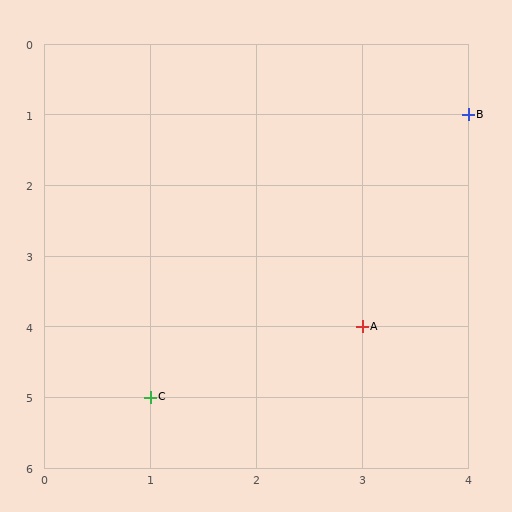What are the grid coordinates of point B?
Point B is at grid coordinates (4, 1).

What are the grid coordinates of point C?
Point C is at grid coordinates (1, 5).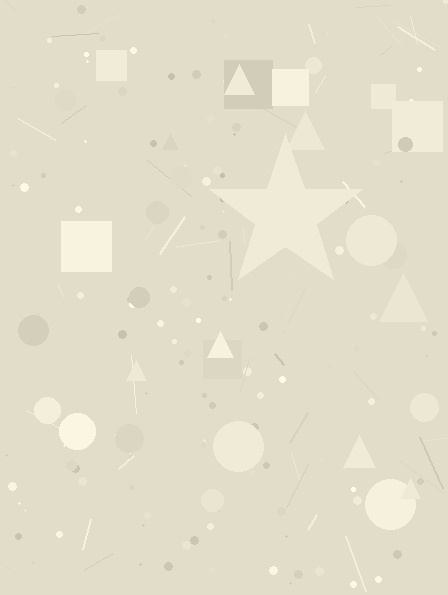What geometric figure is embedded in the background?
A star is embedded in the background.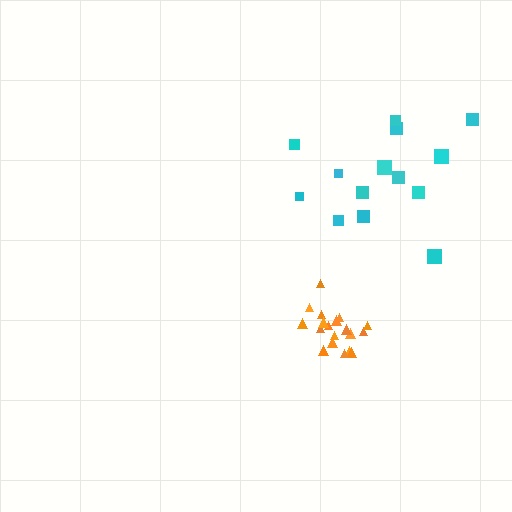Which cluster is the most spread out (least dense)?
Cyan.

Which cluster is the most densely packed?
Orange.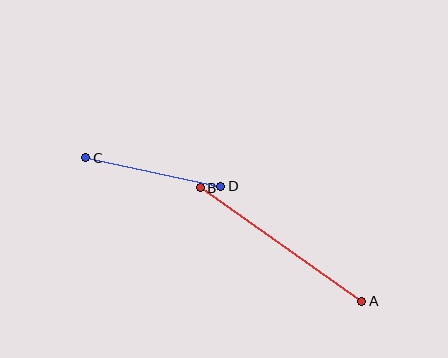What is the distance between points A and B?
The distance is approximately 198 pixels.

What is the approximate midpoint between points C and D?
The midpoint is at approximately (153, 172) pixels.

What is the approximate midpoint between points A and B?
The midpoint is at approximately (281, 244) pixels.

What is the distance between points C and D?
The distance is approximately 138 pixels.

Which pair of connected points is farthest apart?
Points A and B are farthest apart.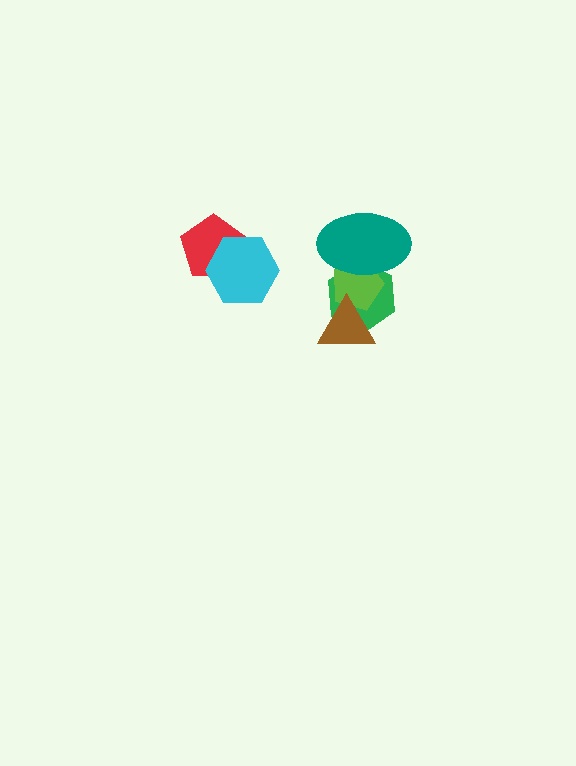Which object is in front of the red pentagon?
The cyan hexagon is in front of the red pentagon.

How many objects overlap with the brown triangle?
2 objects overlap with the brown triangle.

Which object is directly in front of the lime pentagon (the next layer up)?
The brown triangle is directly in front of the lime pentagon.